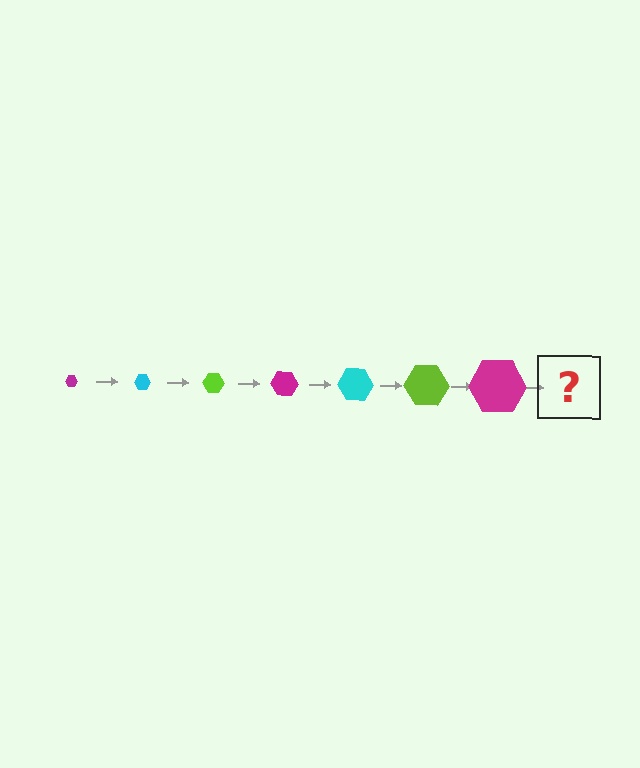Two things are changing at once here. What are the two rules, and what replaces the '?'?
The two rules are that the hexagon grows larger each step and the color cycles through magenta, cyan, and lime. The '?' should be a cyan hexagon, larger than the previous one.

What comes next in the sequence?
The next element should be a cyan hexagon, larger than the previous one.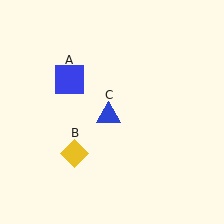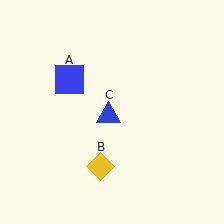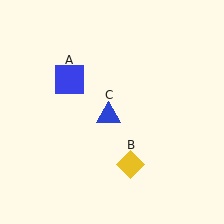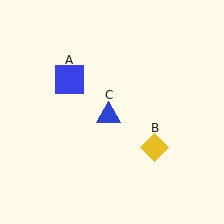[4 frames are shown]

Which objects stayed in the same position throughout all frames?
Blue square (object A) and blue triangle (object C) remained stationary.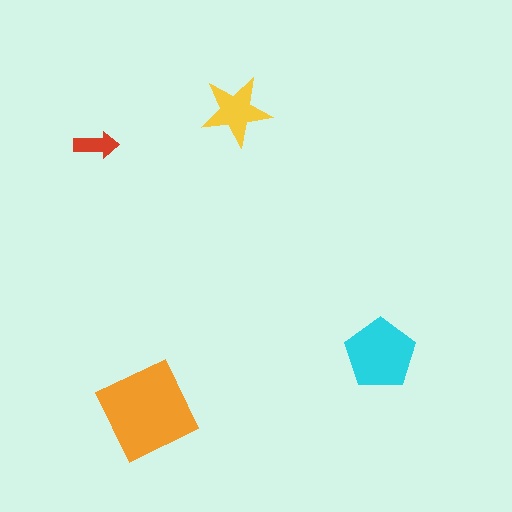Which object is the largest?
The orange square.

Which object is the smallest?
The red arrow.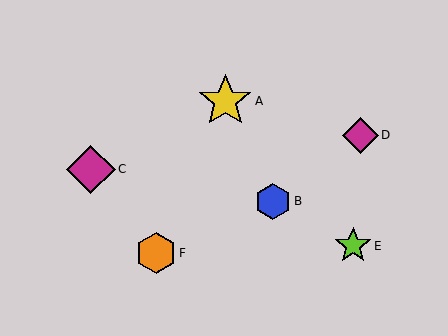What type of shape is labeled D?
Shape D is a magenta diamond.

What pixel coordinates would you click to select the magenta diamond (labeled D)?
Click at (360, 135) to select the magenta diamond D.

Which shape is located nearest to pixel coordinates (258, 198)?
The blue hexagon (labeled B) at (273, 201) is nearest to that location.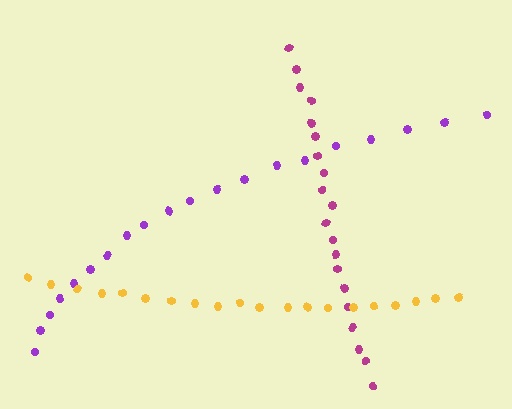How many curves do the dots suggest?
There are 3 distinct paths.